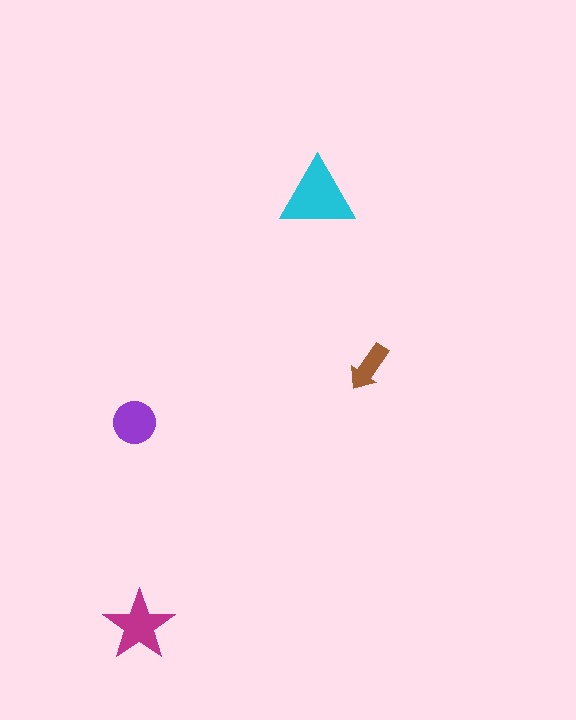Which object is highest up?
The cyan triangle is topmost.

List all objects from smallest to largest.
The brown arrow, the purple circle, the magenta star, the cyan triangle.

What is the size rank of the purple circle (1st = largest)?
3rd.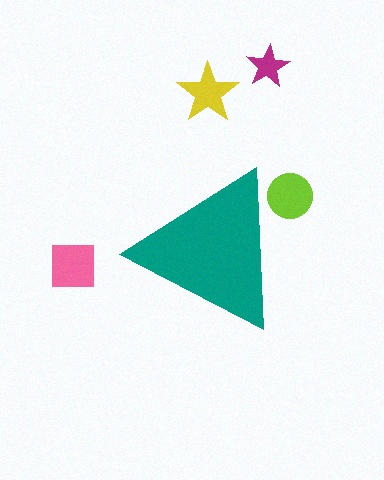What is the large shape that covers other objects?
A teal triangle.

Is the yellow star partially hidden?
No, the yellow star is fully visible.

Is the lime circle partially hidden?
Yes, the lime circle is partially hidden behind the teal triangle.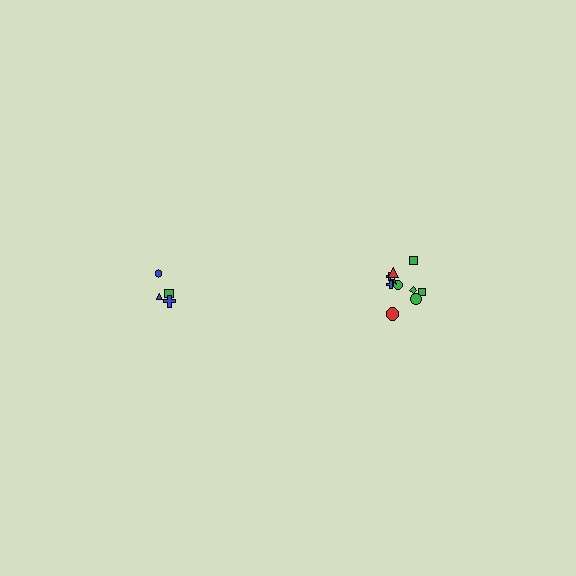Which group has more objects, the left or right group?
The right group.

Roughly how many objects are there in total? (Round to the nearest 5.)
Roughly 15 objects in total.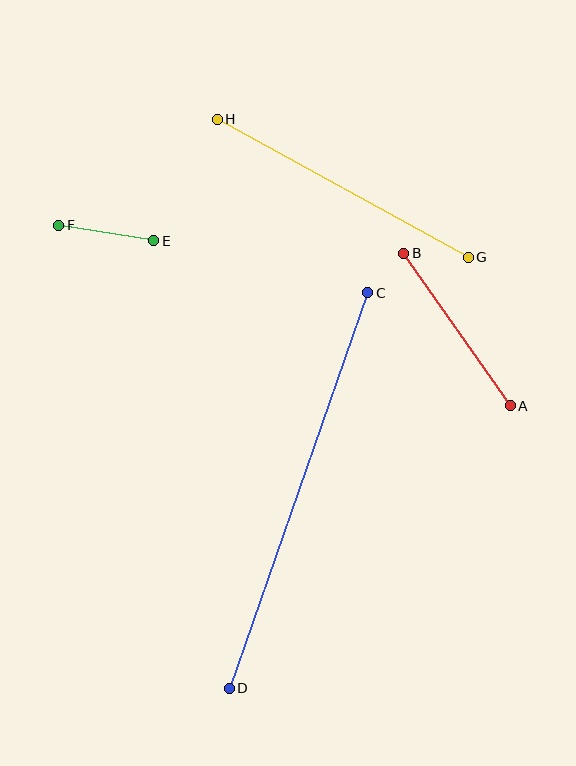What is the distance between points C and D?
The distance is approximately 419 pixels.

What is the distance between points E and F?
The distance is approximately 96 pixels.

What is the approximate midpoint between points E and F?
The midpoint is at approximately (106, 233) pixels.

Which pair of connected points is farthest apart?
Points C and D are farthest apart.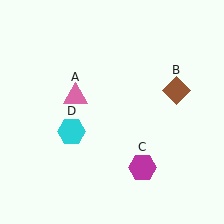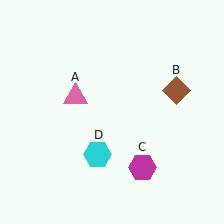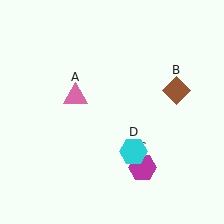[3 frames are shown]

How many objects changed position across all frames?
1 object changed position: cyan hexagon (object D).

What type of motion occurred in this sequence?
The cyan hexagon (object D) rotated counterclockwise around the center of the scene.